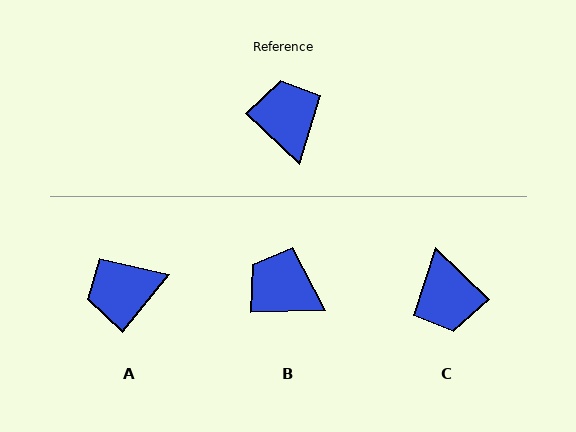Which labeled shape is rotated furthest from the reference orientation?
C, about 179 degrees away.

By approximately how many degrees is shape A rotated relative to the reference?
Approximately 94 degrees counter-clockwise.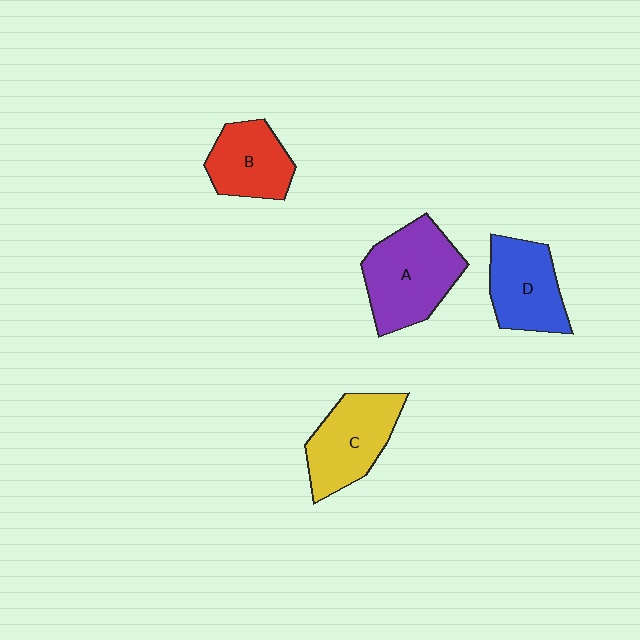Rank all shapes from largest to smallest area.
From largest to smallest: A (purple), C (yellow), D (blue), B (red).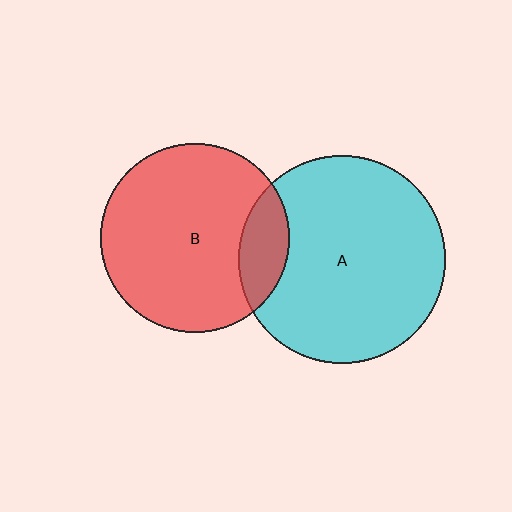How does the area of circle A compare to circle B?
Approximately 1.2 times.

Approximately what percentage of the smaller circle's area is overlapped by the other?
Approximately 15%.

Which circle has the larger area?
Circle A (cyan).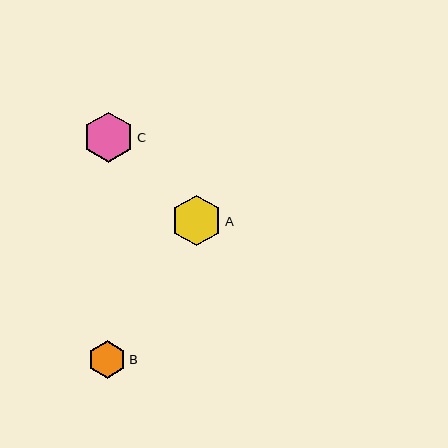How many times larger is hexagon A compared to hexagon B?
Hexagon A is approximately 1.3 times the size of hexagon B.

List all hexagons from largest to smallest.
From largest to smallest: A, C, B.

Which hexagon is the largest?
Hexagon A is the largest with a size of approximately 51 pixels.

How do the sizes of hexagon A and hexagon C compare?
Hexagon A and hexagon C are approximately the same size.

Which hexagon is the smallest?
Hexagon B is the smallest with a size of approximately 38 pixels.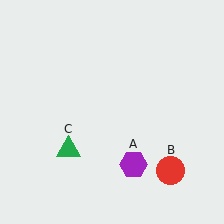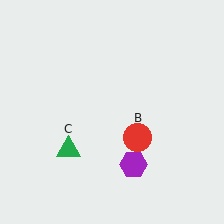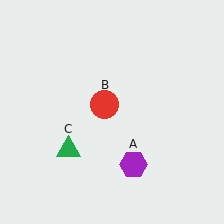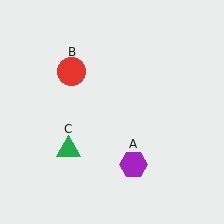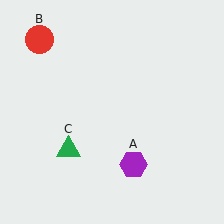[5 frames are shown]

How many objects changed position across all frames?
1 object changed position: red circle (object B).